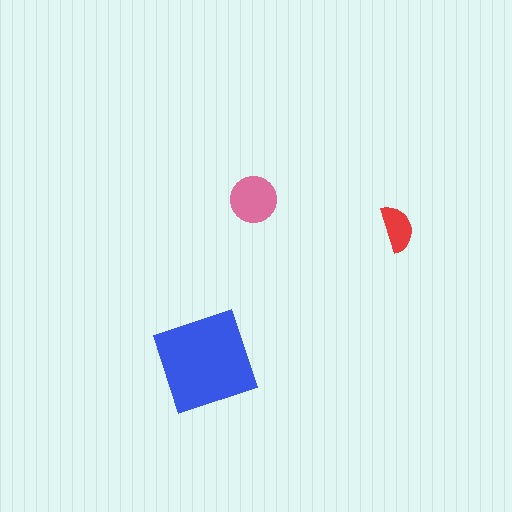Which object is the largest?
The blue diamond.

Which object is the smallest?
The red semicircle.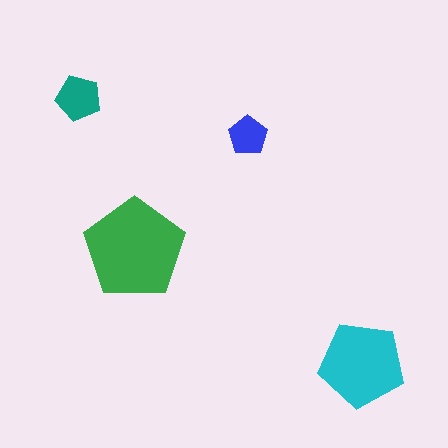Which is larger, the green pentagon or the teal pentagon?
The green one.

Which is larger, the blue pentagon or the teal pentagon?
The teal one.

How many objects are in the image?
There are 4 objects in the image.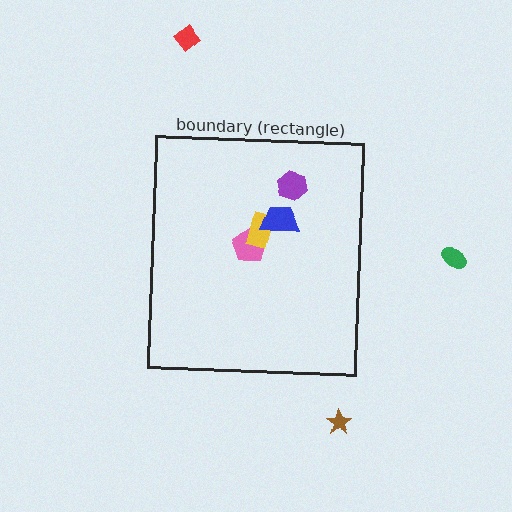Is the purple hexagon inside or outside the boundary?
Inside.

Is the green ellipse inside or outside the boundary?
Outside.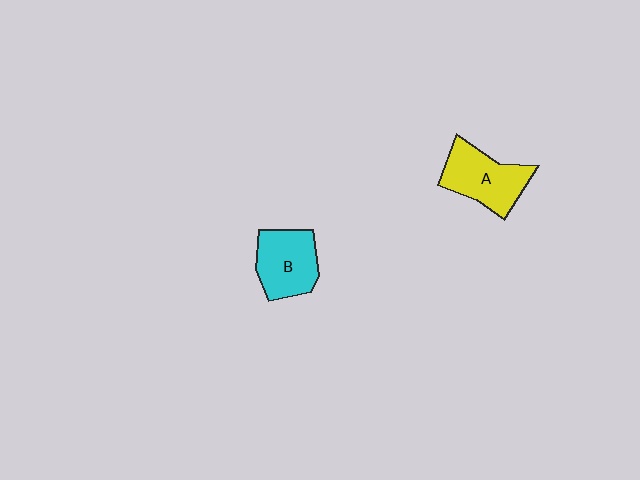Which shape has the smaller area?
Shape B (cyan).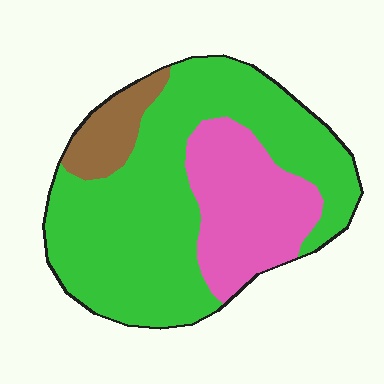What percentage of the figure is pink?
Pink covers around 25% of the figure.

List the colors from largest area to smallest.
From largest to smallest: green, pink, brown.